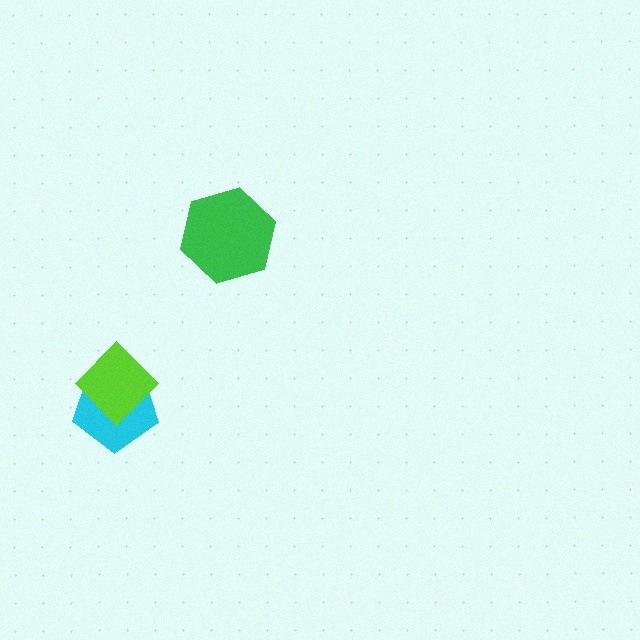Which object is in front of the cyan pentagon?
The lime diamond is in front of the cyan pentagon.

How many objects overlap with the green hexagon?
0 objects overlap with the green hexagon.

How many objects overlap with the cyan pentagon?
1 object overlaps with the cyan pentagon.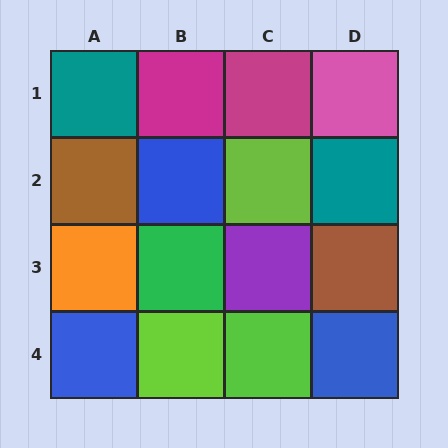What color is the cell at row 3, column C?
Purple.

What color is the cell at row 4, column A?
Blue.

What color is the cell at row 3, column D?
Brown.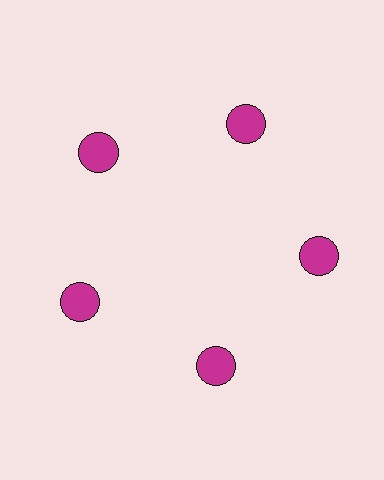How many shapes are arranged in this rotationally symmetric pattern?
There are 5 shapes, arranged in 5 groups of 1.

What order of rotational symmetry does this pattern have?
This pattern has 5-fold rotational symmetry.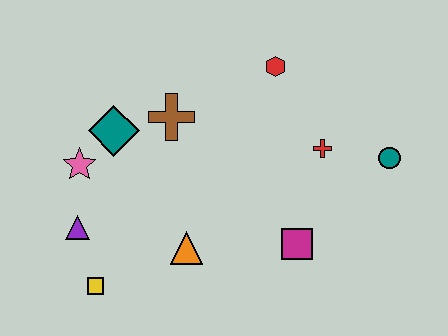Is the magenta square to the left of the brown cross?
No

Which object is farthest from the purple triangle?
The teal circle is farthest from the purple triangle.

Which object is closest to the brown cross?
The teal diamond is closest to the brown cross.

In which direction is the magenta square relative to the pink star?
The magenta square is to the right of the pink star.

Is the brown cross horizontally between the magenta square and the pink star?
Yes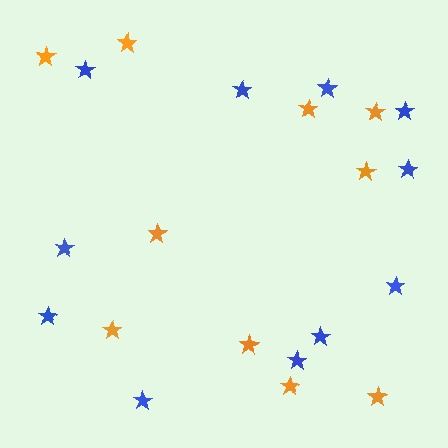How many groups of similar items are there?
There are 2 groups: one group of orange stars (10) and one group of blue stars (11).